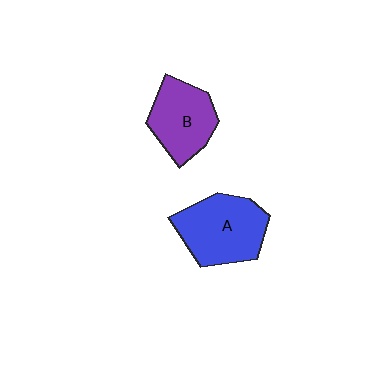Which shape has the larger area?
Shape A (blue).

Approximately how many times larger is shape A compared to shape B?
Approximately 1.2 times.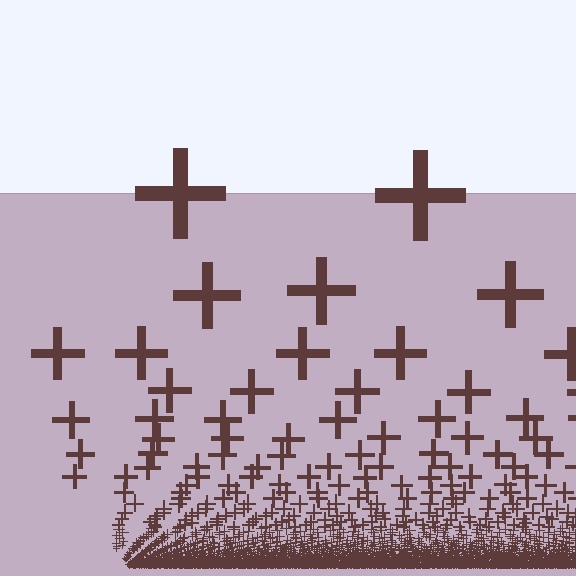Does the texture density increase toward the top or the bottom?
Density increases toward the bottom.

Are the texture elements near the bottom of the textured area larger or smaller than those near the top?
Smaller. The gradient is inverted — elements near the bottom are smaller and denser.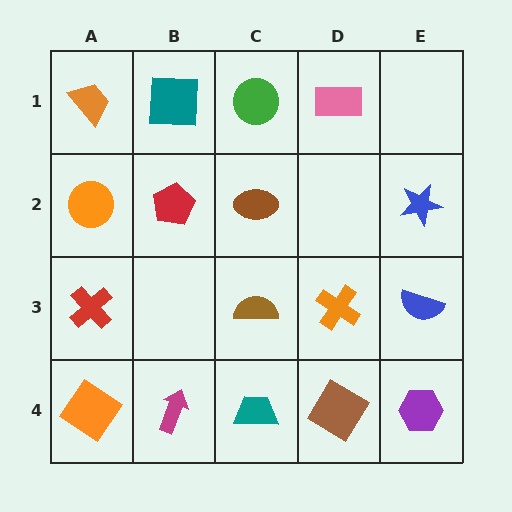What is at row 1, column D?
A pink rectangle.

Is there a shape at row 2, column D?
No, that cell is empty.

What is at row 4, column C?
A teal trapezoid.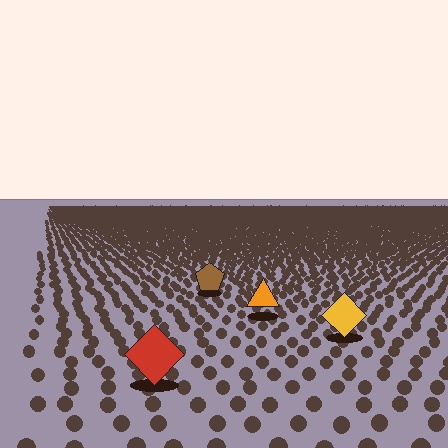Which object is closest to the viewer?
The red diamond is closest. The texture marks near it are larger and more spread out.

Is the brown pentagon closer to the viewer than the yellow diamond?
No. The yellow diamond is closer — you can tell from the texture gradient: the ground texture is coarser near it.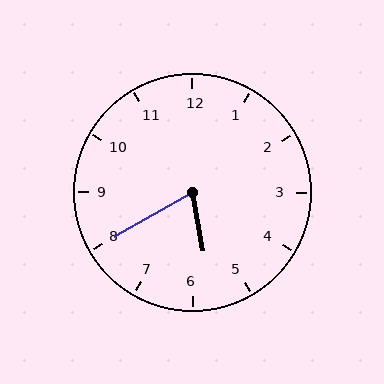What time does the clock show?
5:40.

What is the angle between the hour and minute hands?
Approximately 70 degrees.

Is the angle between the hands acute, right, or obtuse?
It is acute.